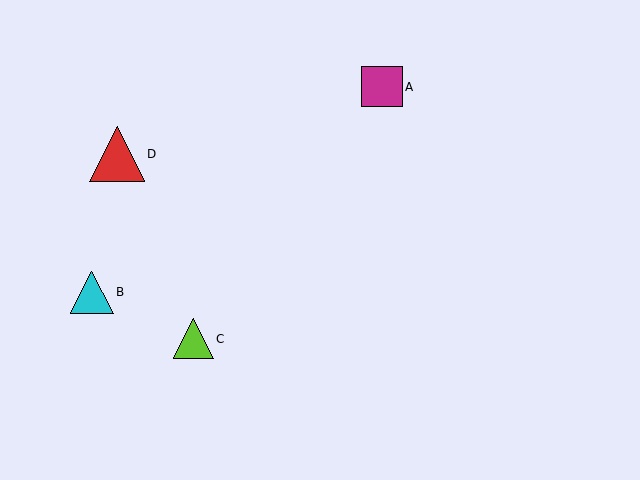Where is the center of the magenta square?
The center of the magenta square is at (382, 87).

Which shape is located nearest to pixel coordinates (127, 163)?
The red triangle (labeled D) at (117, 154) is nearest to that location.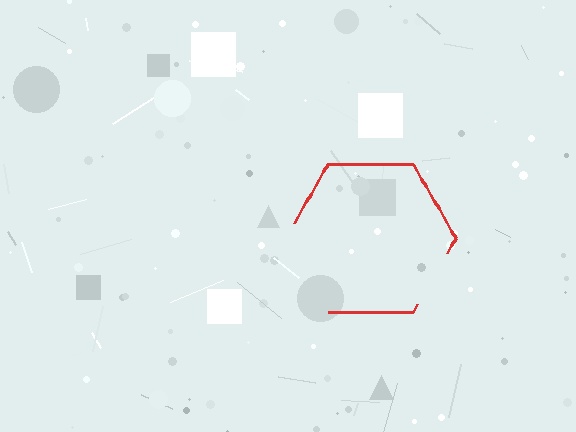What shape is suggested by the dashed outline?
The dashed outline suggests a hexagon.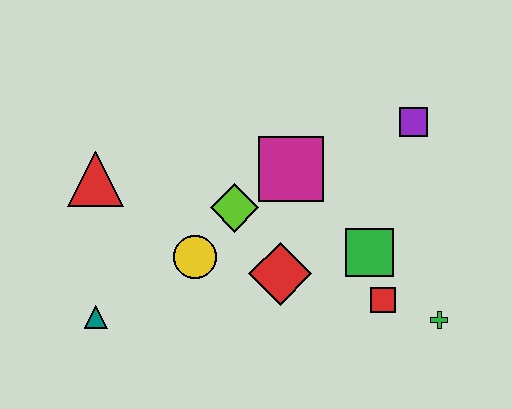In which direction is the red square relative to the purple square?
The red square is below the purple square.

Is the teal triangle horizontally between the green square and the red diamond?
No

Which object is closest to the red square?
The green square is closest to the red square.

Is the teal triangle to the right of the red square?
No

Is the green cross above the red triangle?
No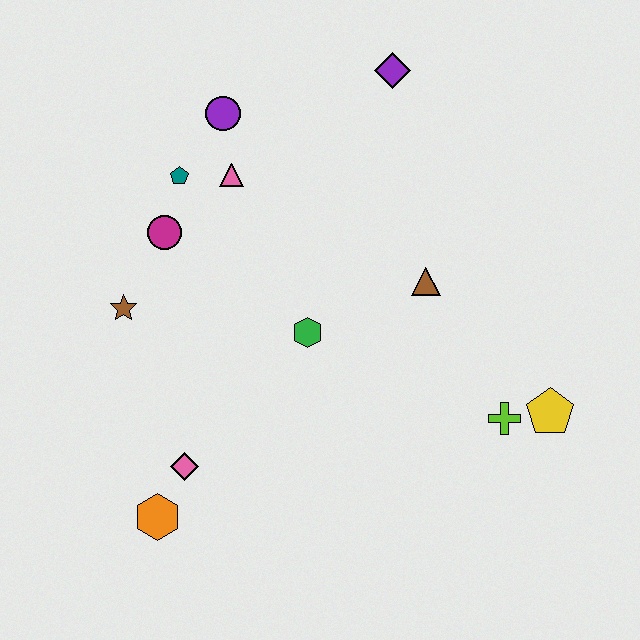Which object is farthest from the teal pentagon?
The yellow pentagon is farthest from the teal pentagon.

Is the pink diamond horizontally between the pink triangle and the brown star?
Yes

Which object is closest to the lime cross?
The yellow pentagon is closest to the lime cross.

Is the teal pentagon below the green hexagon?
No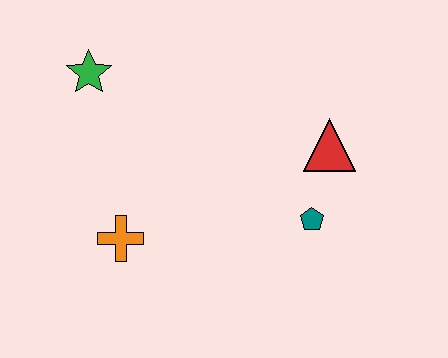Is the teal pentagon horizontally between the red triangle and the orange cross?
Yes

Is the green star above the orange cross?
Yes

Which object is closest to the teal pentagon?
The red triangle is closest to the teal pentagon.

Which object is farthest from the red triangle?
The green star is farthest from the red triangle.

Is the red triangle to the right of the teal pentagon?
Yes